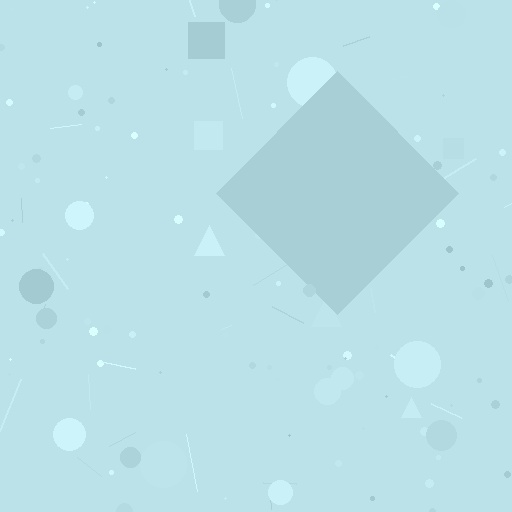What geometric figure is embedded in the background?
A diamond is embedded in the background.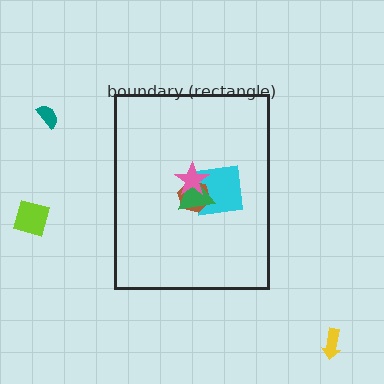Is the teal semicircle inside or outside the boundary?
Outside.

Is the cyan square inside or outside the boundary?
Inside.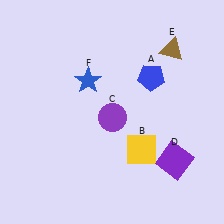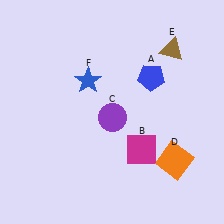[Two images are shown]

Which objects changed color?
B changed from yellow to magenta. D changed from purple to orange.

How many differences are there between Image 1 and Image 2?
There are 2 differences between the two images.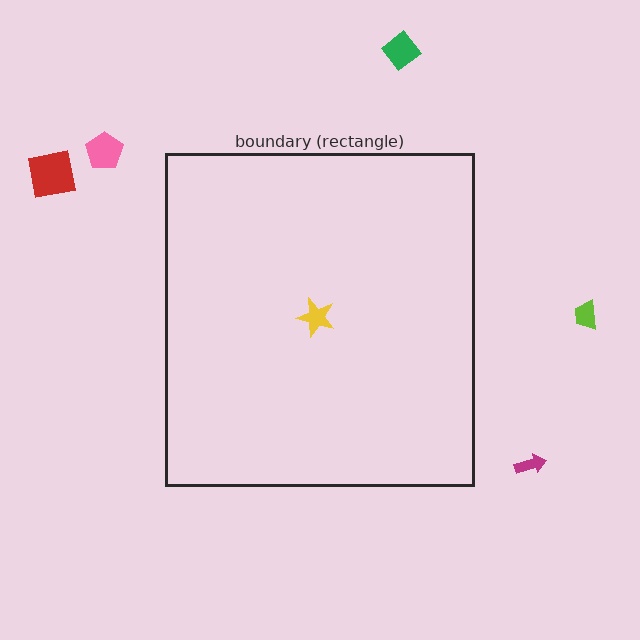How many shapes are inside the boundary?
1 inside, 5 outside.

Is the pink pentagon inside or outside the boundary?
Outside.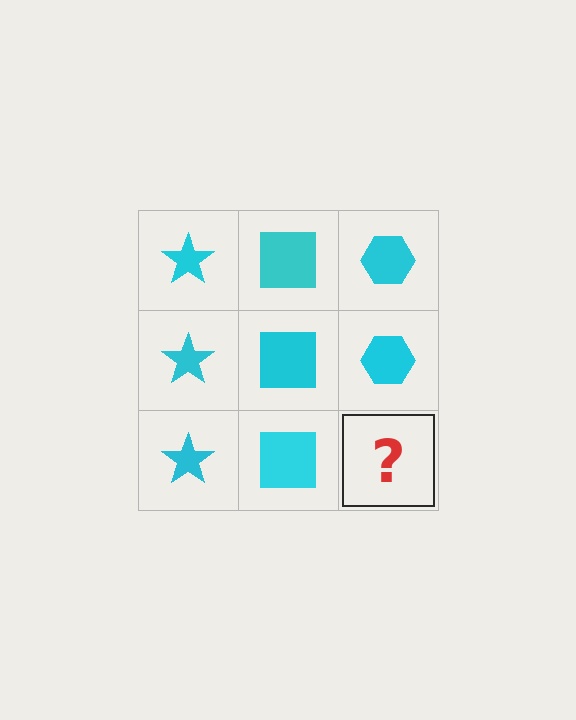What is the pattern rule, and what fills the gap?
The rule is that each column has a consistent shape. The gap should be filled with a cyan hexagon.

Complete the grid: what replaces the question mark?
The question mark should be replaced with a cyan hexagon.